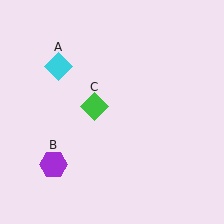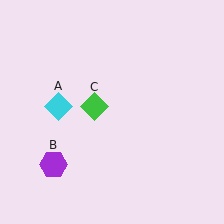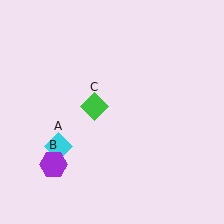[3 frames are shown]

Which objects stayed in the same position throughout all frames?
Purple hexagon (object B) and green diamond (object C) remained stationary.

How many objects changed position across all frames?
1 object changed position: cyan diamond (object A).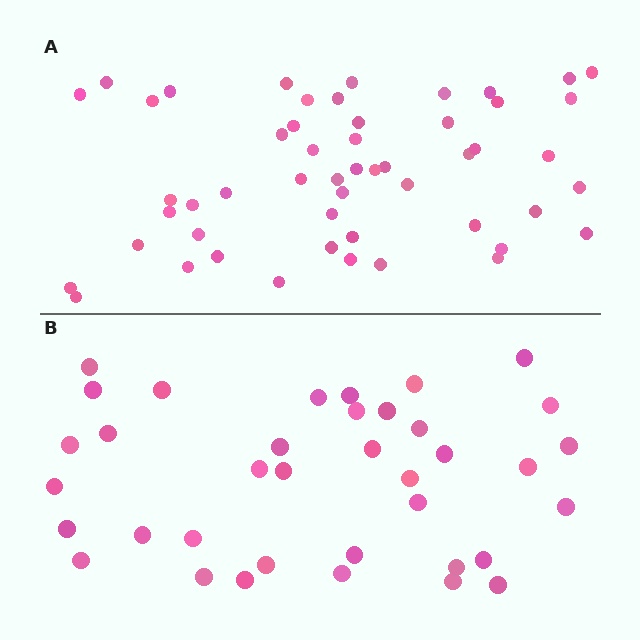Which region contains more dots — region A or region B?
Region A (the top region) has more dots.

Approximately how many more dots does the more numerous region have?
Region A has approximately 15 more dots than region B.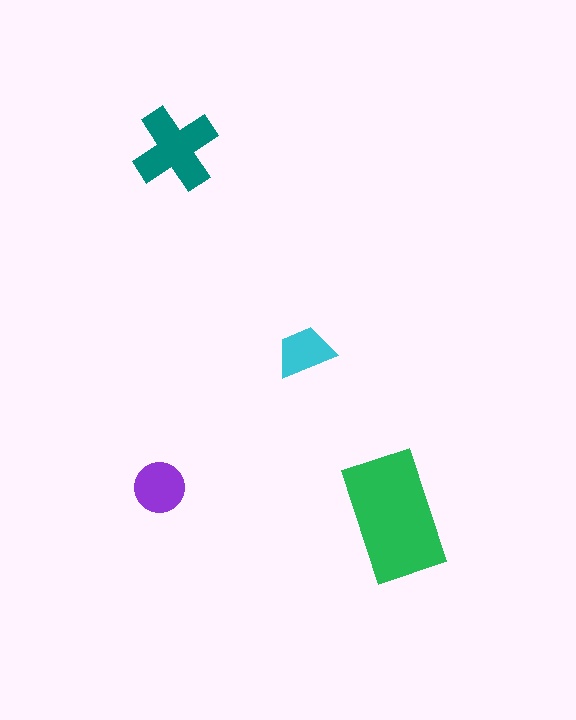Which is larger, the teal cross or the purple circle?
The teal cross.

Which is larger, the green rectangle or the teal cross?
The green rectangle.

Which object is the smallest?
The cyan trapezoid.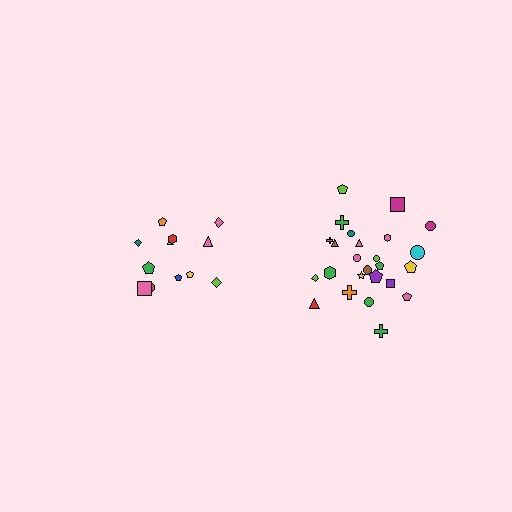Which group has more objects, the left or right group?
The right group.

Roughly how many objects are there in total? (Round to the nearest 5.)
Roughly 35 objects in total.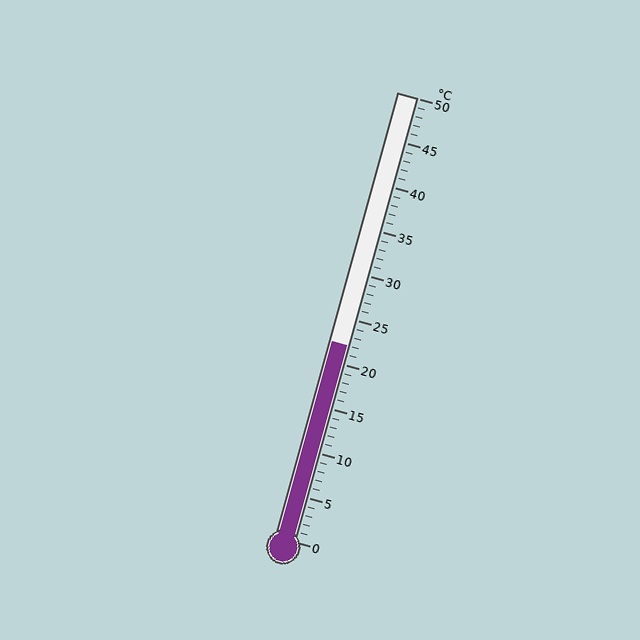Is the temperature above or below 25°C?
The temperature is below 25°C.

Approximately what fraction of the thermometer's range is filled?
The thermometer is filled to approximately 45% of its range.